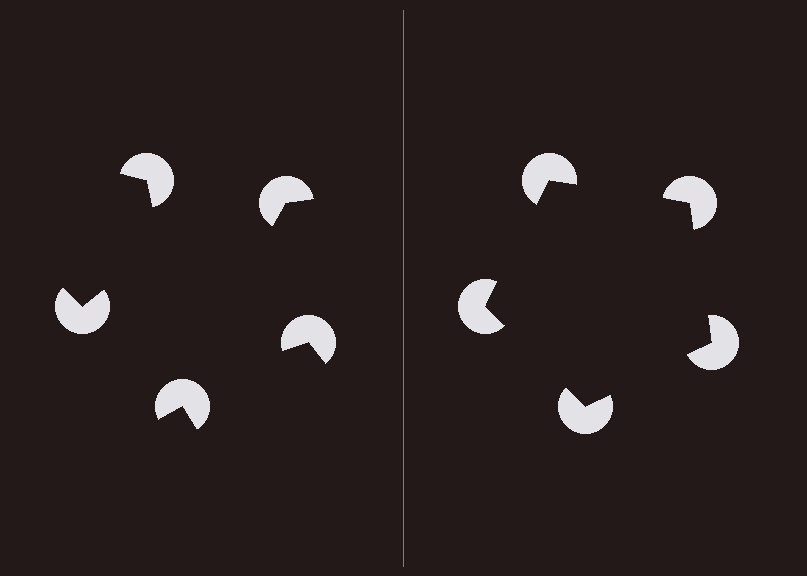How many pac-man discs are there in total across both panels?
10 — 5 on each side.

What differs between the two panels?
The pac-man discs are positioned identically on both sides; only the wedge orientations differ. On the right they align to a pentagon; on the left they are misaligned.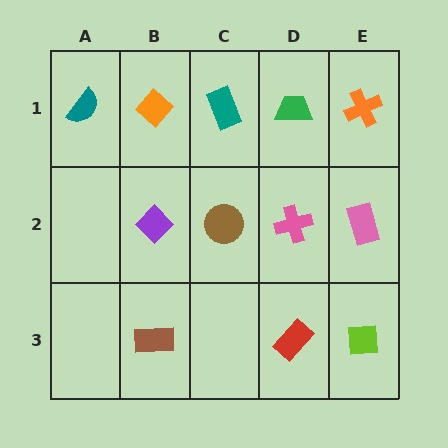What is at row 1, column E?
An orange cross.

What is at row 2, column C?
A brown circle.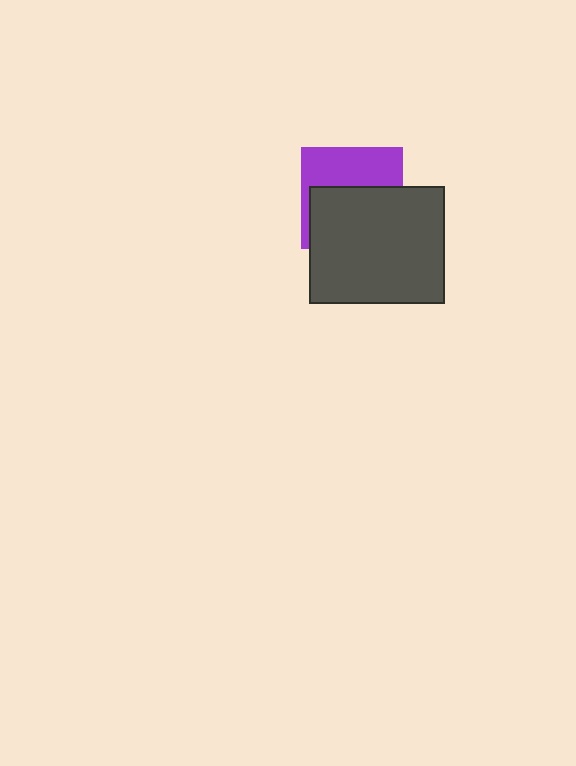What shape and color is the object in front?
The object in front is a dark gray rectangle.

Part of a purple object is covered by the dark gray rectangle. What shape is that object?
It is a square.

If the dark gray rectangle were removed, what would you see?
You would see the complete purple square.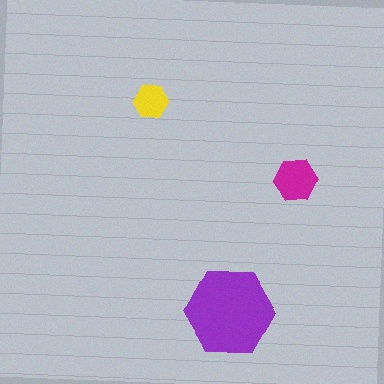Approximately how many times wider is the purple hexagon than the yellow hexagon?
About 2.5 times wider.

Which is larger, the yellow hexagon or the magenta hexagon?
The magenta one.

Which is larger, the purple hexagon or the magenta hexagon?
The purple one.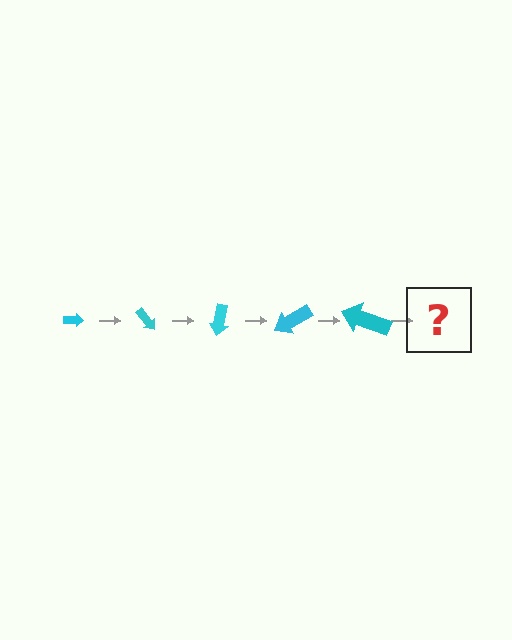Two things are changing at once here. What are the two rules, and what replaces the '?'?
The two rules are that the arrow grows larger each step and it rotates 50 degrees each step. The '?' should be an arrow, larger than the previous one and rotated 250 degrees from the start.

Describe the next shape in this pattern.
It should be an arrow, larger than the previous one and rotated 250 degrees from the start.